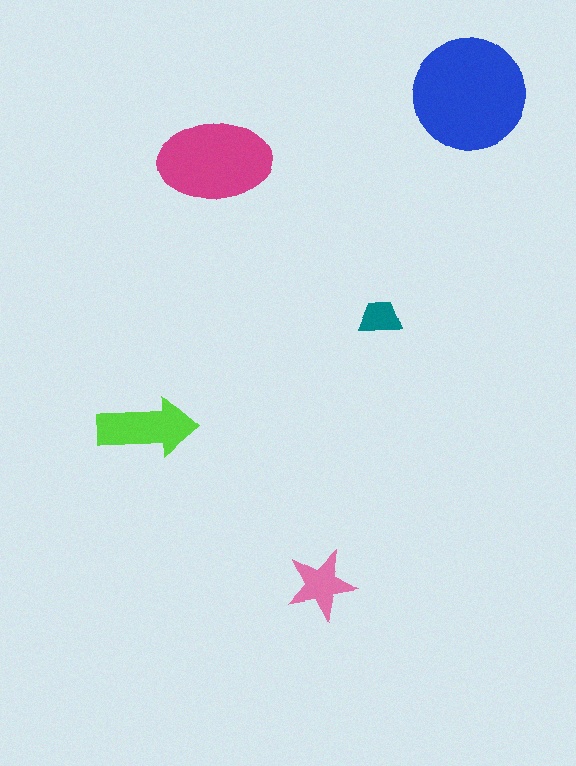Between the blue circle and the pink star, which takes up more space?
The blue circle.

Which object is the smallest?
The teal trapezoid.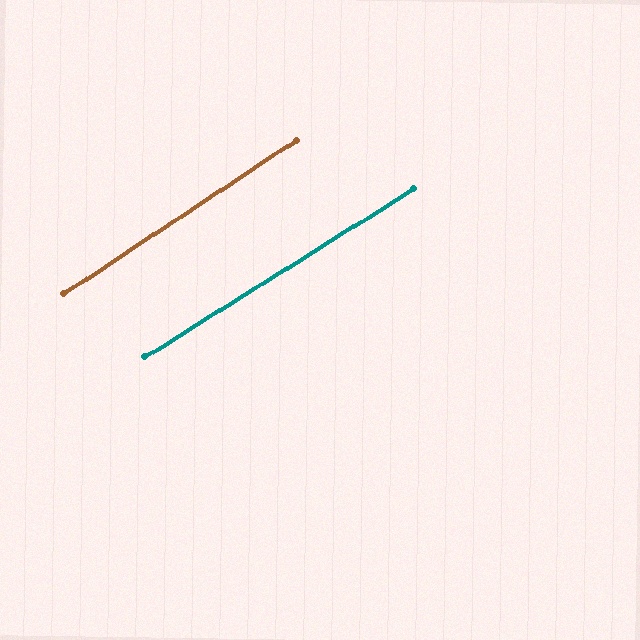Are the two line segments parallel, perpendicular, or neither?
Parallel — their directions differ by only 1.3°.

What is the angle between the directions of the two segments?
Approximately 1 degree.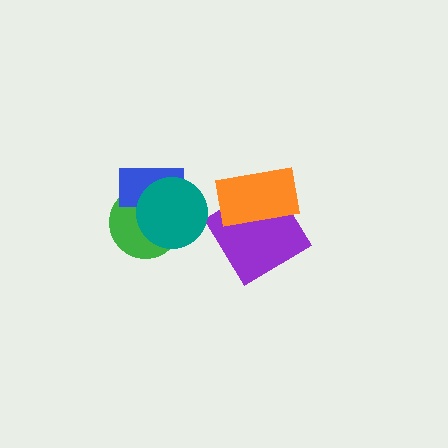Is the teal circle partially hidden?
No, no other shape covers it.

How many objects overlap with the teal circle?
2 objects overlap with the teal circle.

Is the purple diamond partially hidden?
Yes, it is partially covered by another shape.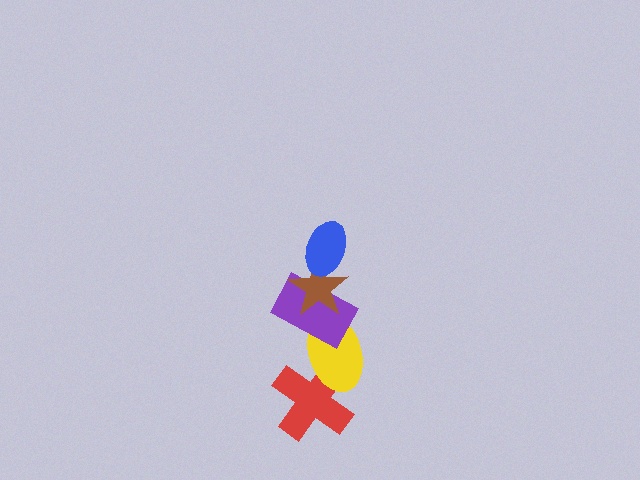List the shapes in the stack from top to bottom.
From top to bottom: the blue ellipse, the brown star, the purple rectangle, the yellow ellipse, the red cross.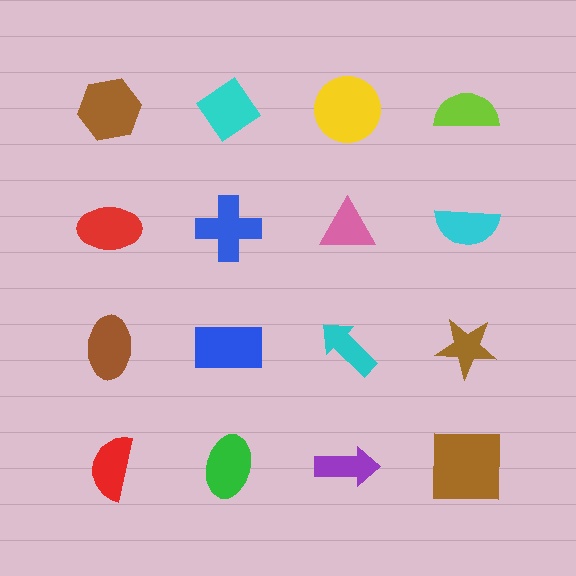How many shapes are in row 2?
4 shapes.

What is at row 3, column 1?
A brown ellipse.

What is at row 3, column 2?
A blue rectangle.